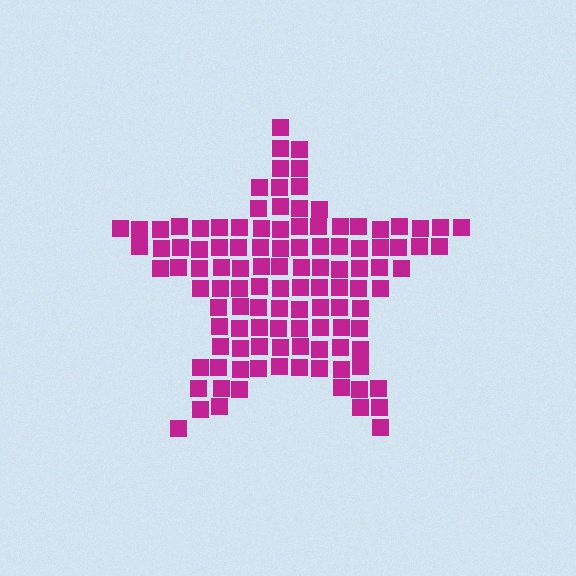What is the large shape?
The large shape is a star.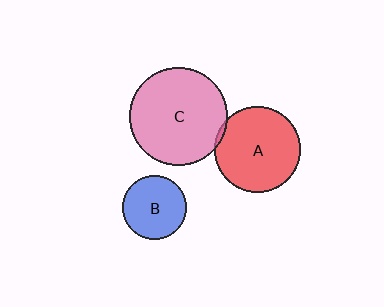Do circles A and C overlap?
Yes.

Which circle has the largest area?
Circle C (pink).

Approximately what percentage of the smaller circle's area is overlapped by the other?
Approximately 5%.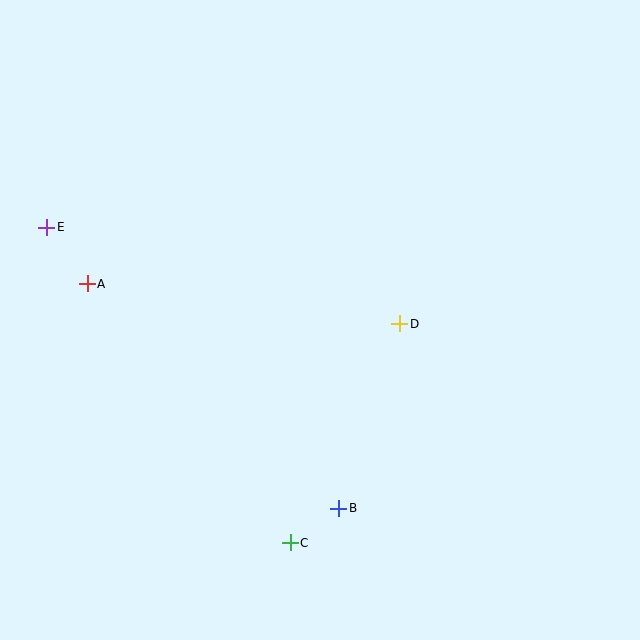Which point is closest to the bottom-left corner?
Point C is closest to the bottom-left corner.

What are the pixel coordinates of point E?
Point E is at (47, 227).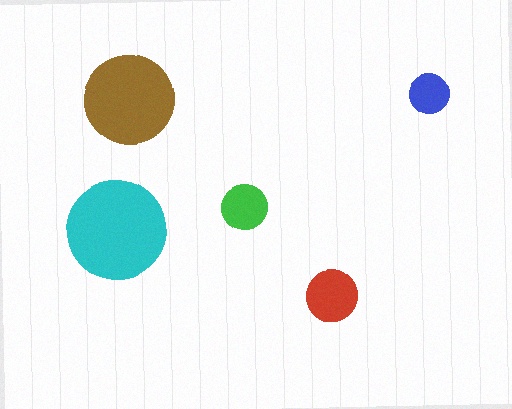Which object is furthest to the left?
The cyan circle is leftmost.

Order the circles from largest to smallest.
the cyan one, the brown one, the red one, the green one, the blue one.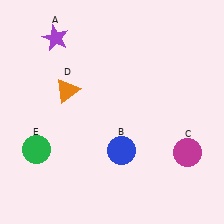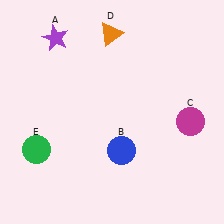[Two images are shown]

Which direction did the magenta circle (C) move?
The magenta circle (C) moved up.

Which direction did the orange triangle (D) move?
The orange triangle (D) moved up.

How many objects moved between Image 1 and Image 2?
2 objects moved between the two images.